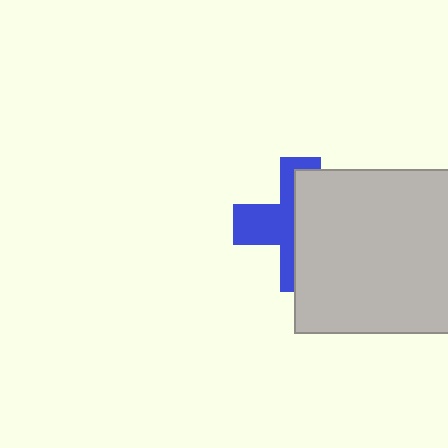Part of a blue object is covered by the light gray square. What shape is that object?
It is a cross.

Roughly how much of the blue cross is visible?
A small part of it is visible (roughly 44%).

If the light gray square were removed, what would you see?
You would see the complete blue cross.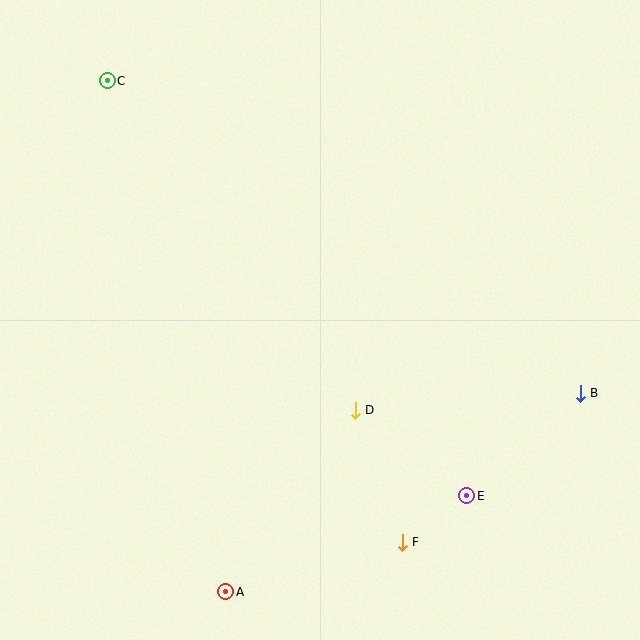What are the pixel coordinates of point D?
Point D is at (355, 410).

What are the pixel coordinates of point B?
Point B is at (580, 393).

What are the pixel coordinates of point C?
Point C is at (107, 81).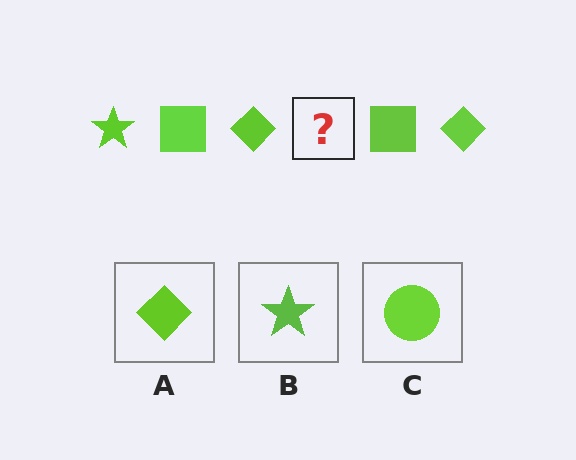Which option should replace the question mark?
Option B.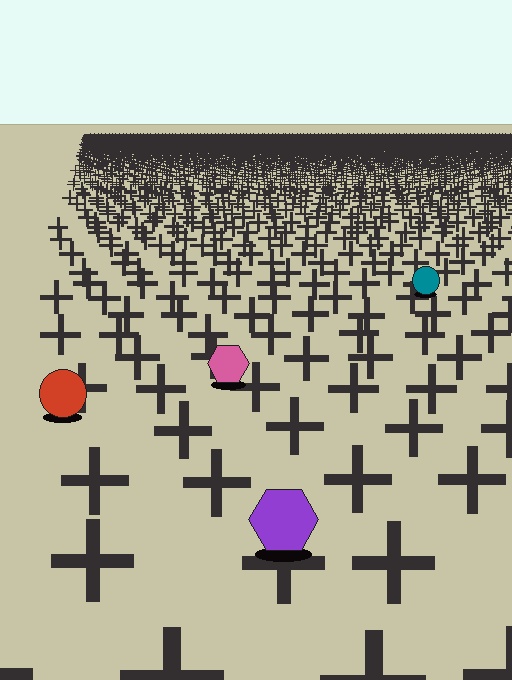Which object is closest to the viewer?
The purple hexagon is closest. The texture marks near it are larger and more spread out.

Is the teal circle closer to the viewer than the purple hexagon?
No. The purple hexagon is closer — you can tell from the texture gradient: the ground texture is coarser near it.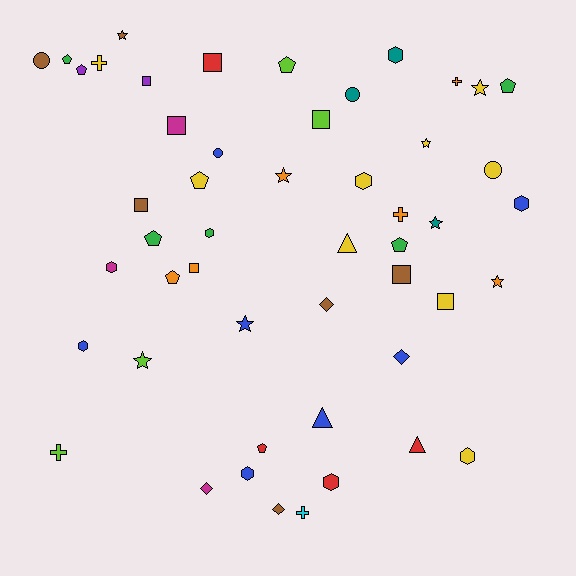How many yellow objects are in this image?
There are 9 yellow objects.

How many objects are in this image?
There are 50 objects.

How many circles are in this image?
There are 4 circles.